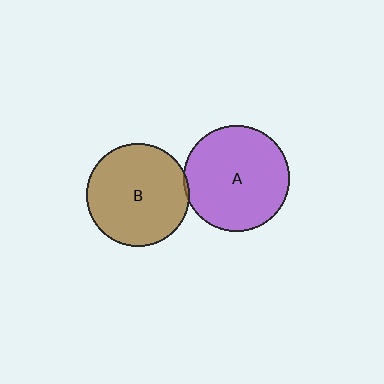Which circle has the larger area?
Circle A (purple).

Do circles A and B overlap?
Yes.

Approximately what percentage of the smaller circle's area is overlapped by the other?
Approximately 5%.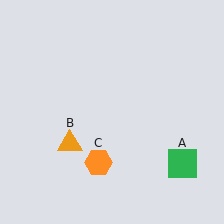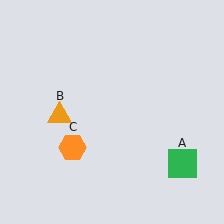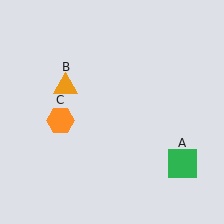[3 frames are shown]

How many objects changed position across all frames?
2 objects changed position: orange triangle (object B), orange hexagon (object C).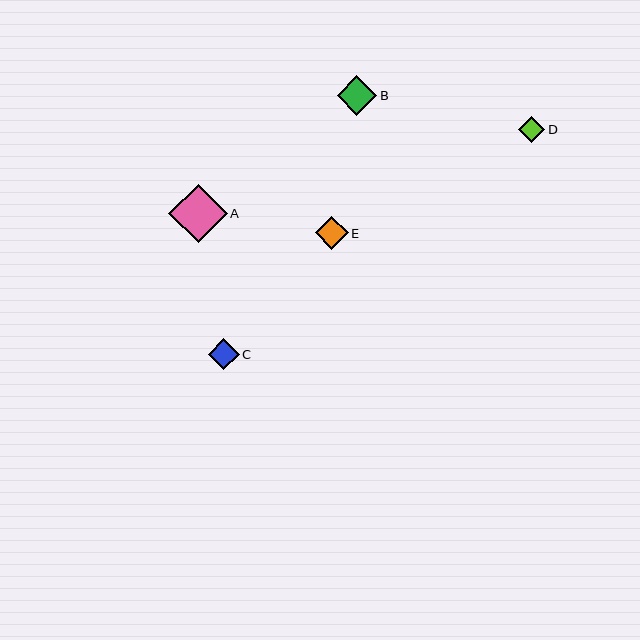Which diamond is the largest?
Diamond A is the largest with a size of approximately 59 pixels.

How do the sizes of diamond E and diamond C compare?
Diamond E and diamond C are approximately the same size.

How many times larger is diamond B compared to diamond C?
Diamond B is approximately 1.3 times the size of diamond C.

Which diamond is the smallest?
Diamond D is the smallest with a size of approximately 27 pixels.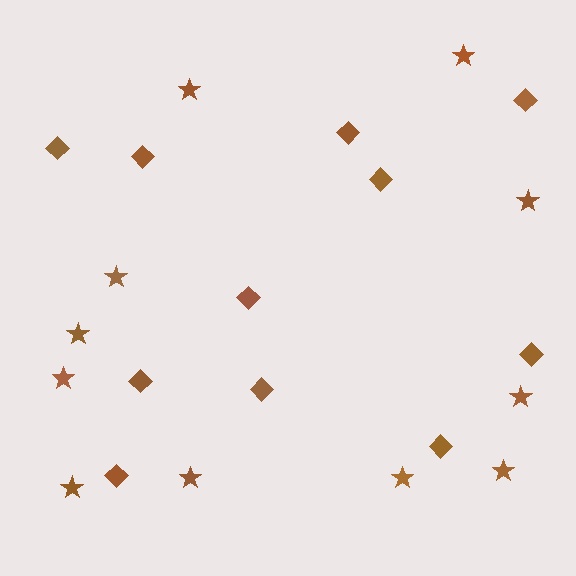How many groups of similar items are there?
There are 2 groups: one group of stars (11) and one group of diamonds (11).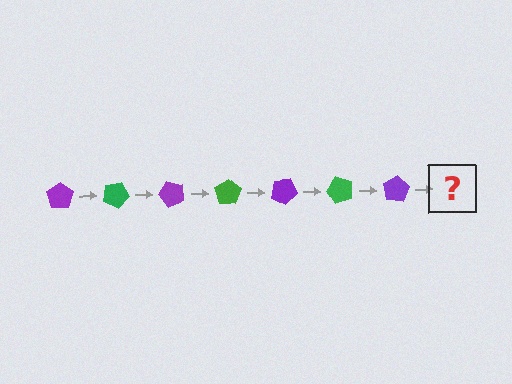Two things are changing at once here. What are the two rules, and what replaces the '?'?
The two rules are that it rotates 25 degrees each step and the color cycles through purple and green. The '?' should be a green pentagon, rotated 175 degrees from the start.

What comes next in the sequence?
The next element should be a green pentagon, rotated 175 degrees from the start.